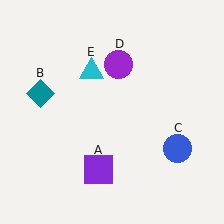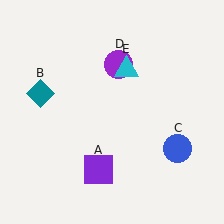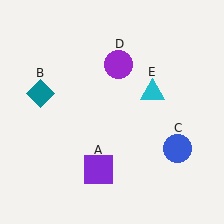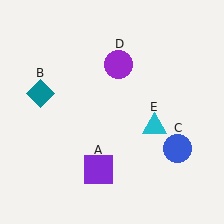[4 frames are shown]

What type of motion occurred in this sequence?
The cyan triangle (object E) rotated clockwise around the center of the scene.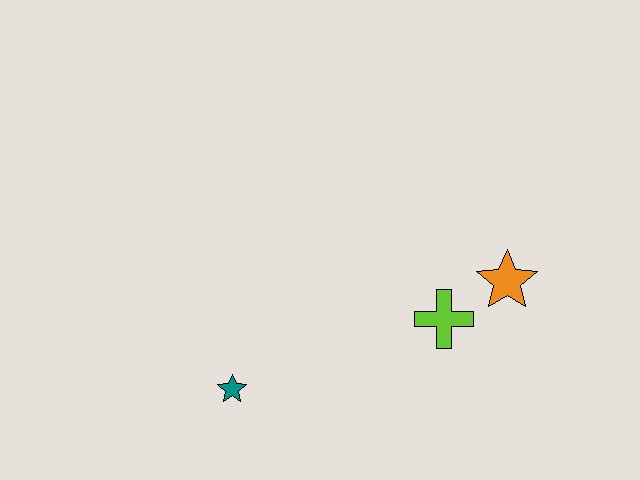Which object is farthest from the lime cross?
The teal star is farthest from the lime cross.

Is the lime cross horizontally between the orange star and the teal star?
Yes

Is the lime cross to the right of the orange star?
No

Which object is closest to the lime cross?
The orange star is closest to the lime cross.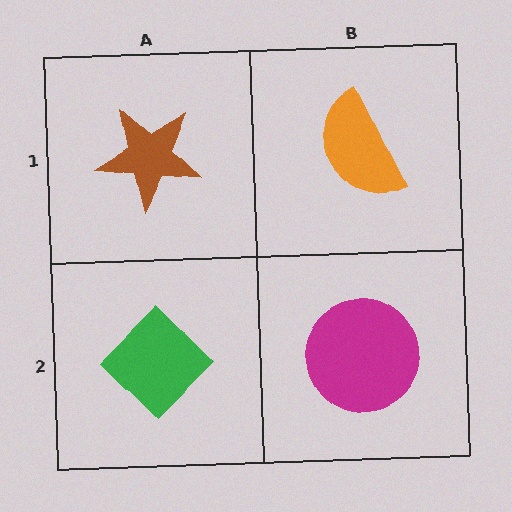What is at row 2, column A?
A green diamond.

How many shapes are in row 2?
2 shapes.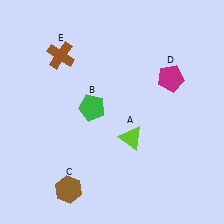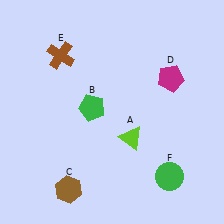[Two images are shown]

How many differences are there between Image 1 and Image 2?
There is 1 difference between the two images.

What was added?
A green circle (F) was added in Image 2.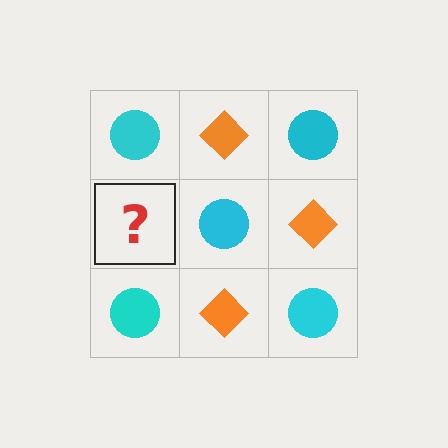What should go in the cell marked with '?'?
The missing cell should contain an orange diamond.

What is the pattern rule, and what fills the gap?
The rule is that it alternates cyan circle and orange diamond in a checkerboard pattern. The gap should be filled with an orange diamond.